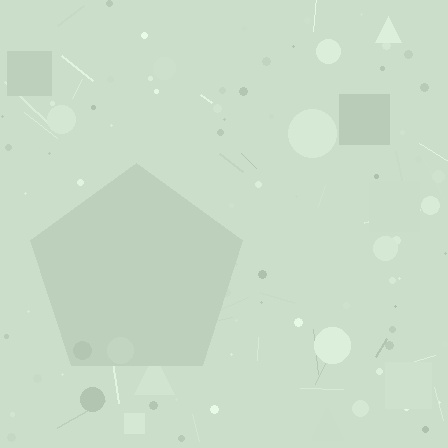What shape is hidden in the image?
A pentagon is hidden in the image.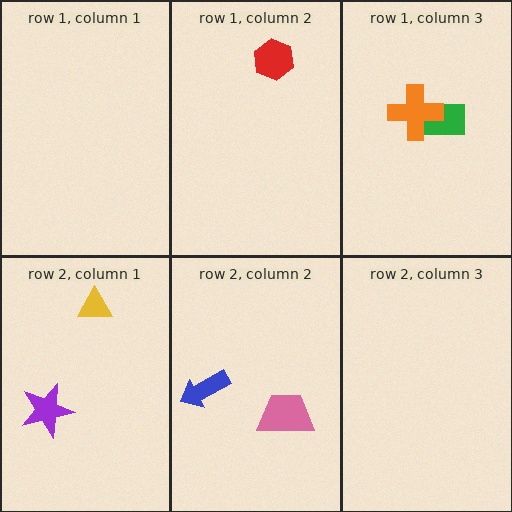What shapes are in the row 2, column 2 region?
The pink trapezoid, the blue arrow.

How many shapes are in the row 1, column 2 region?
1.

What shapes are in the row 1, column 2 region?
The red hexagon.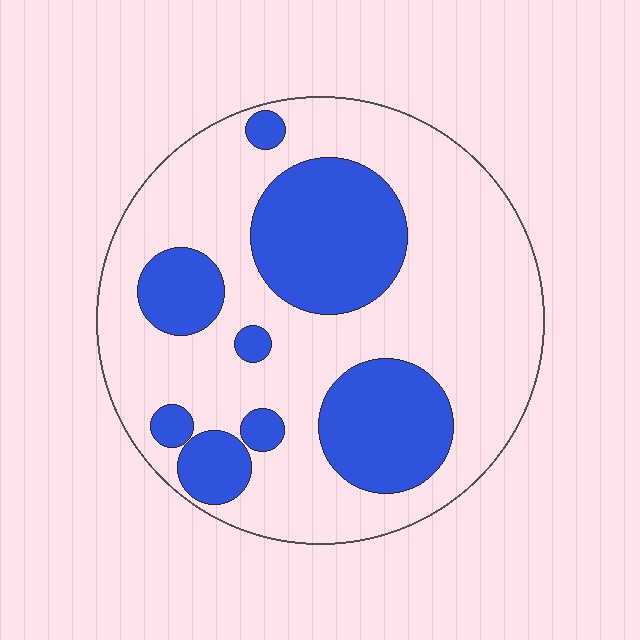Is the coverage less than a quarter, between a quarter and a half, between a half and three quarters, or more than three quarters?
Between a quarter and a half.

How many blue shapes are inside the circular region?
8.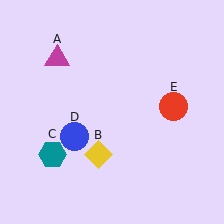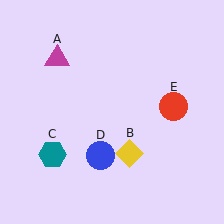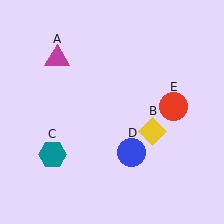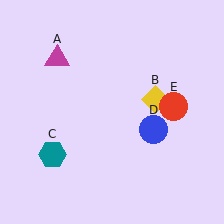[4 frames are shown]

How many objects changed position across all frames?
2 objects changed position: yellow diamond (object B), blue circle (object D).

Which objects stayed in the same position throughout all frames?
Magenta triangle (object A) and teal hexagon (object C) and red circle (object E) remained stationary.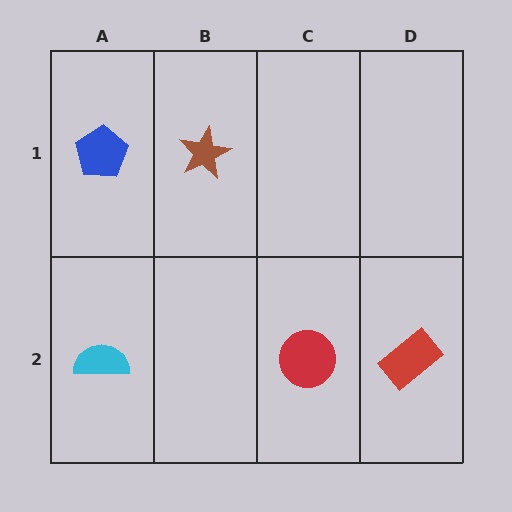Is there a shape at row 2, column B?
No, that cell is empty.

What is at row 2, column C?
A red circle.